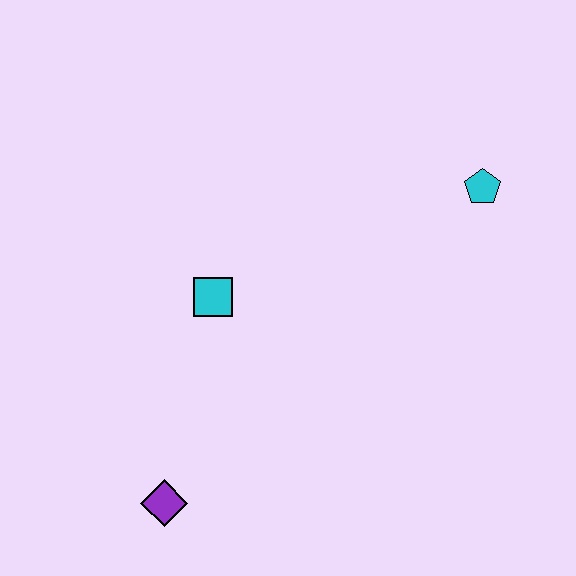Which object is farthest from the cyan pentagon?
The purple diamond is farthest from the cyan pentagon.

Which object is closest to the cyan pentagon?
The cyan square is closest to the cyan pentagon.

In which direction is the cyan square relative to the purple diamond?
The cyan square is above the purple diamond.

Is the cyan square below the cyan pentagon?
Yes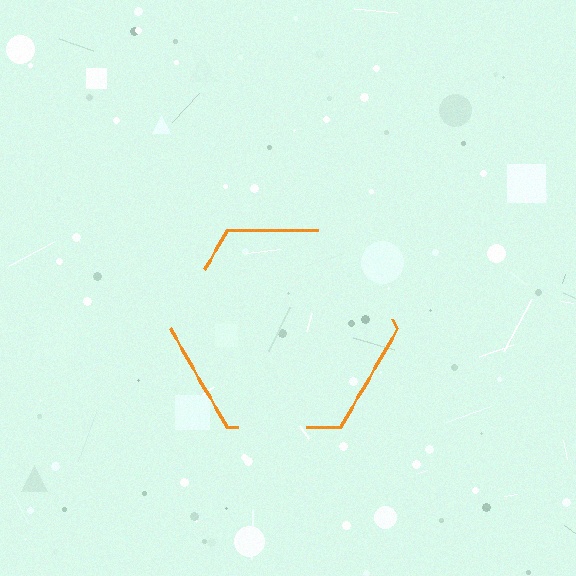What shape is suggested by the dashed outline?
The dashed outline suggests a hexagon.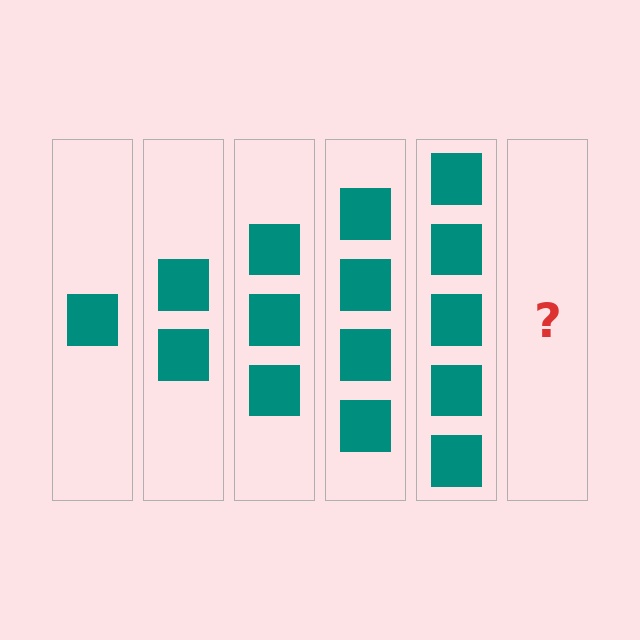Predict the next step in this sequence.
The next step is 6 squares.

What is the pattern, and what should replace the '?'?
The pattern is that each step adds one more square. The '?' should be 6 squares.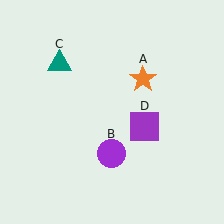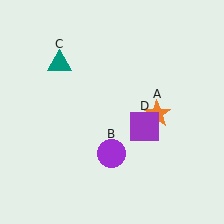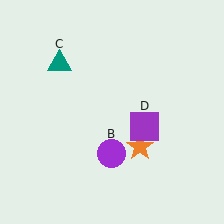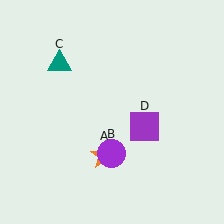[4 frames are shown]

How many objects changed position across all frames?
1 object changed position: orange star (object A).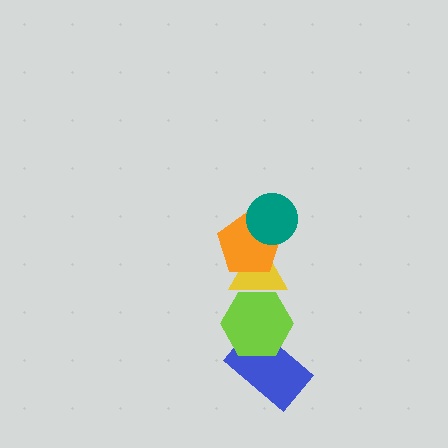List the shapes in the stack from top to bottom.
From top to bottom: the teal circle, the orange pentagon, the yellow triangle, the lime hexagon, the blue rectangle.